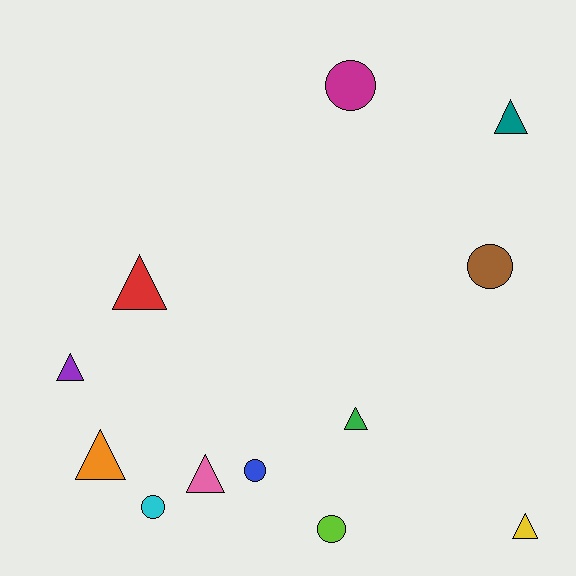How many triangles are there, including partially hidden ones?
There are 7 triangles.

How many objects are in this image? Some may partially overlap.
There are 12 objects.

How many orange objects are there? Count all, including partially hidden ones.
There is 1 orange object.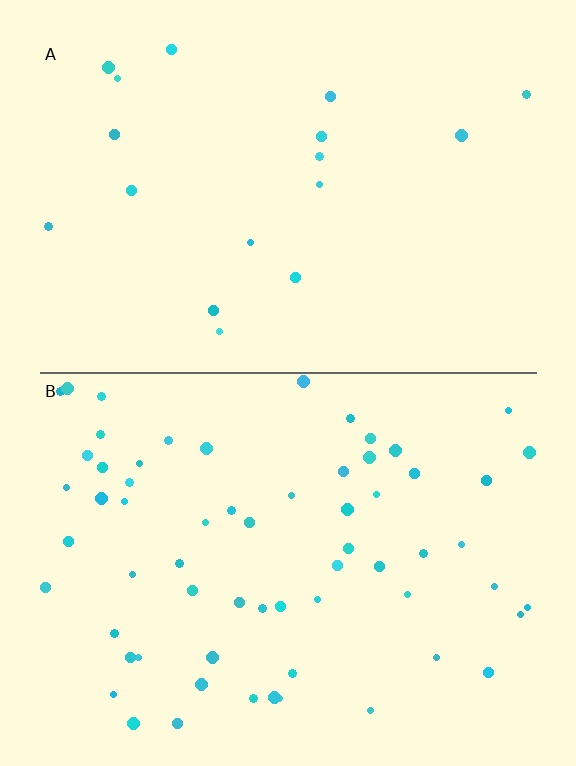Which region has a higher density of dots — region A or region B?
B (the bottom).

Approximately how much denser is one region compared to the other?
Approximately 3.6× — region B over region A.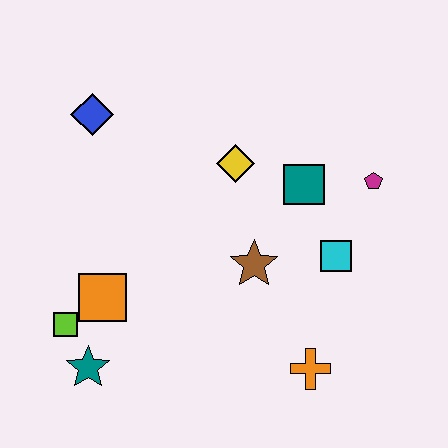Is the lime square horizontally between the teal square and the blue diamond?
No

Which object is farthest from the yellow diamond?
The teal star is farthest from the yellow diamond.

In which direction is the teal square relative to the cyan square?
The teal square is above the cyan square.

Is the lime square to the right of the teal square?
No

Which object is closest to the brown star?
The cyan square is closest to the brown star.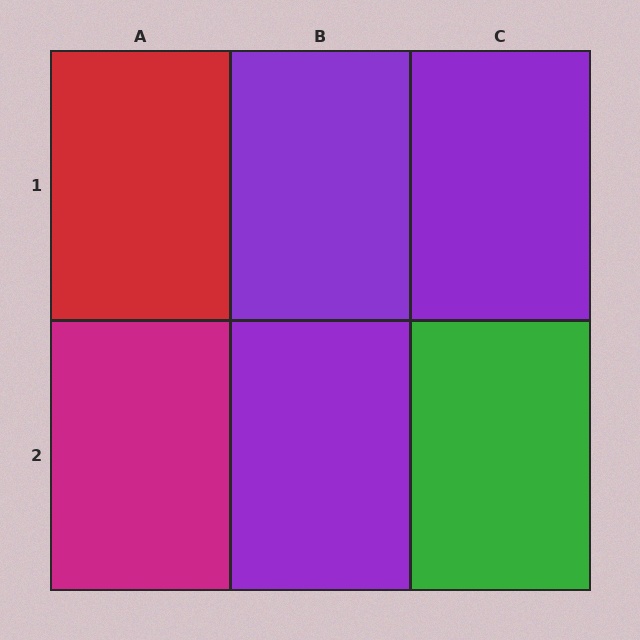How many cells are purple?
3 cells are purple.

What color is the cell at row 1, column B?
Purple.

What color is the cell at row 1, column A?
Red.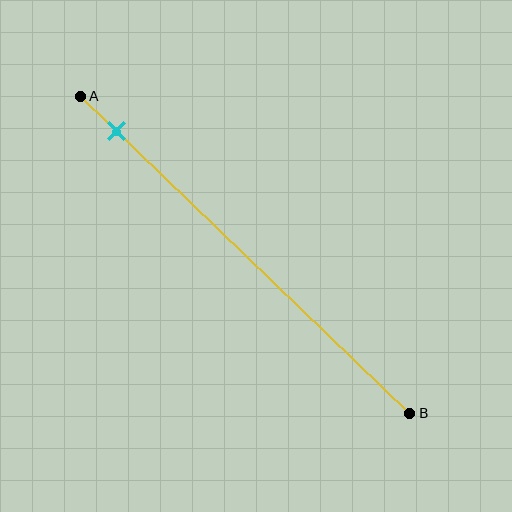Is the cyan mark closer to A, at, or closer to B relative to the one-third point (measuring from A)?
The cyan mark is closer to point A than the one-third point of segment AB.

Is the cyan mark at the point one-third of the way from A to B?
No, the mark is at about 10% from A, not at the 33% one-third point.